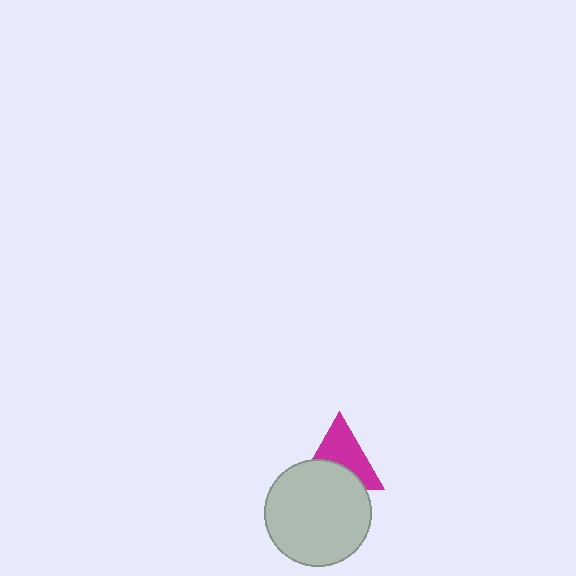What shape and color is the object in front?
The object in front is a light gray circle.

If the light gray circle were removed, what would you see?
You would see the complete magenta triangle.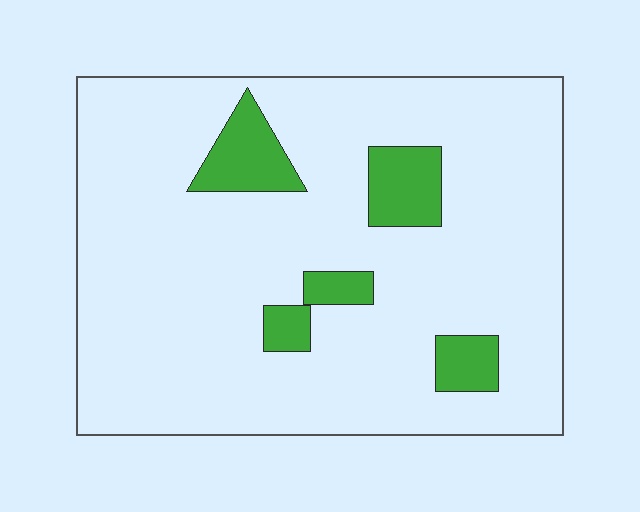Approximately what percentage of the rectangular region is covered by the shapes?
Approximately 10%.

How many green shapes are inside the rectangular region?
5.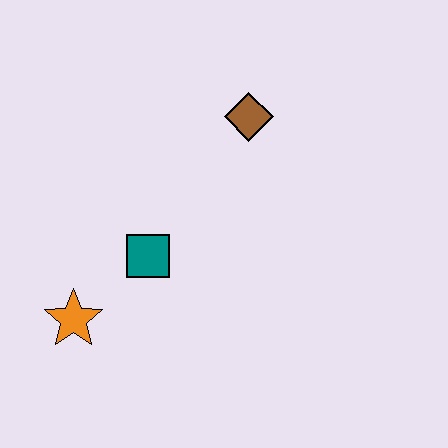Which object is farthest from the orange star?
The brown diamond is farthest from the orange star.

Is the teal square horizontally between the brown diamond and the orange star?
Yes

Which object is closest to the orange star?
The teal square is closest to the orange star.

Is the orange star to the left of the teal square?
Yes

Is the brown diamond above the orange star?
Yes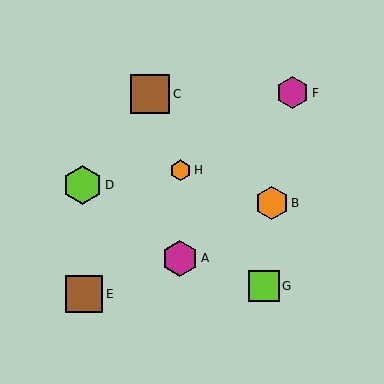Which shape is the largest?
The lime hexagon (labeled D) is the largest.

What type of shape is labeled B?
Shape B is an orange hexagon.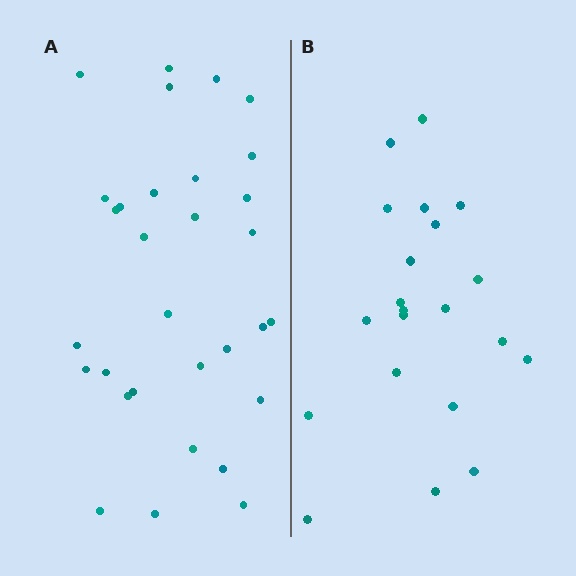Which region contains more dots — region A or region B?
Region A (the left region) has more dots.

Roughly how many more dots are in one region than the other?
Region A has roughly 10 or so more dots than region B.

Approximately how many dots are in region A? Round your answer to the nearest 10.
About 30 dots. (The exact count is 31, which rounds to 30.)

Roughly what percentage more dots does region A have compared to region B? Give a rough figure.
About 50% more.